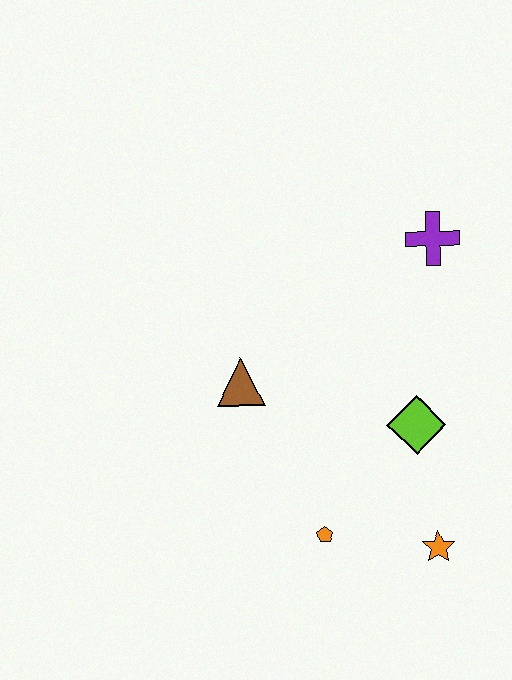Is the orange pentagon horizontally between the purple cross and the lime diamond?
No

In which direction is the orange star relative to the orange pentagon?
The orange star is to the right of the orange pentagon.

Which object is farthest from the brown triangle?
The orange star is farthest from the brown triangle.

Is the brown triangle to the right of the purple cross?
No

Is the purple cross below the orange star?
No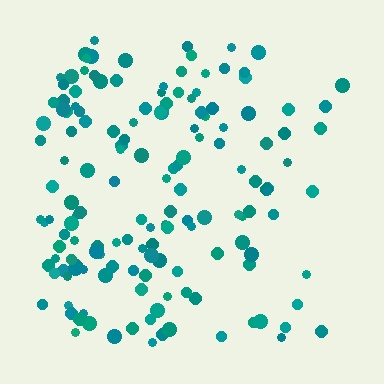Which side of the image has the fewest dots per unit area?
The right.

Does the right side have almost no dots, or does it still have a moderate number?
Still a moderate number, just noticeably fewer than the left.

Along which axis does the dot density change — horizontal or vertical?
Horizontal.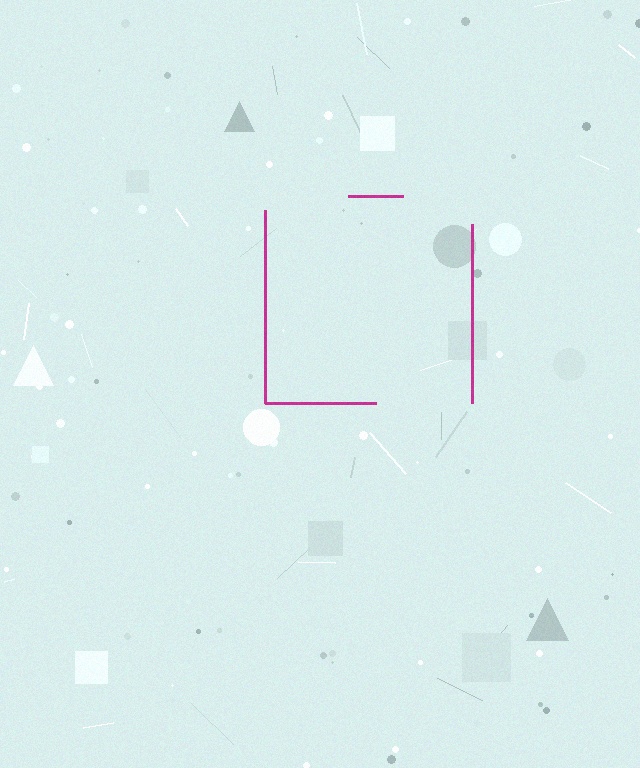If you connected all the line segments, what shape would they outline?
They would outline a square.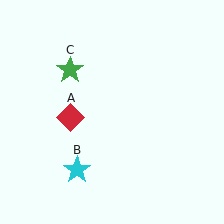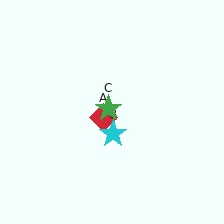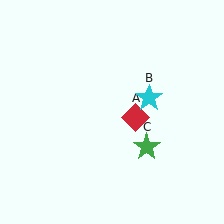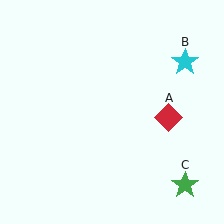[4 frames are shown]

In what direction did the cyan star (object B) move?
The cyan star (object B) moved up and to the right.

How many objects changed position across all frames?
3 objects changed position: red diamond (object A), cyan star (object B), green star (object C).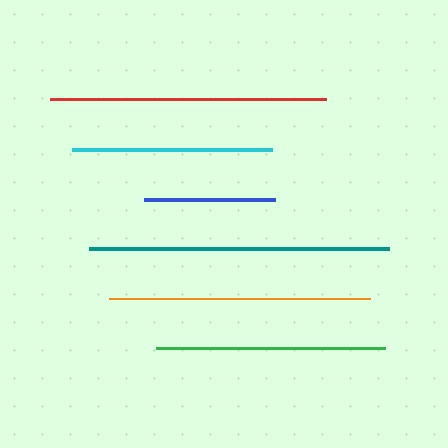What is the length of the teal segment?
The teal segment is approximately 300 pixels long.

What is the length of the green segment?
The green segment is approximately 229 pixels long.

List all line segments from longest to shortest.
From longest to shortest: teal, red, orange, green, cyan, blue.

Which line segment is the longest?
The teal line is the longest at approximately 300 pixels.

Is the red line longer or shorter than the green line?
The red line is longer than the green line.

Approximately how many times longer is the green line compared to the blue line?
The green line is approximately 1.8 times the length of the blue line.